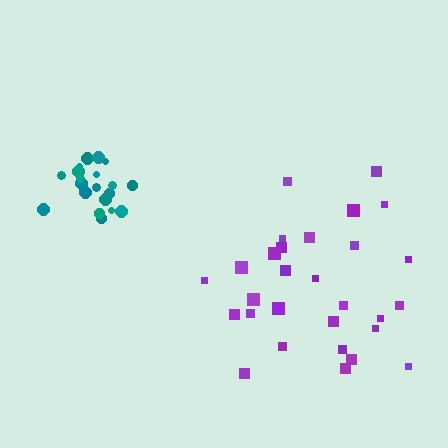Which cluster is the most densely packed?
Teal.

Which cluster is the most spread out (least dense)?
Purple.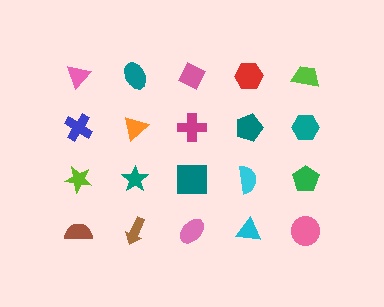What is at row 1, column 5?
A lime trapezoid.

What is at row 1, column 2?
A teal ellipse.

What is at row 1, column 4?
A red hexagon.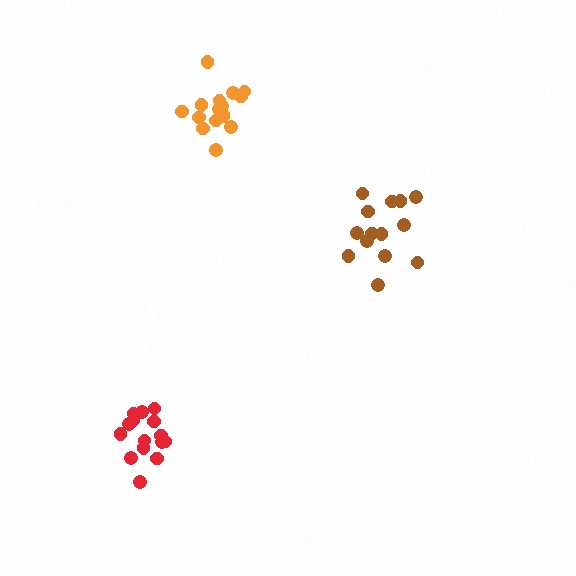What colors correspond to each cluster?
The clusters are colored: red, orange, brown.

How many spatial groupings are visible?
There are 3 spatial groupings.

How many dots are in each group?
Group 1: 15 dots, Group 2: 16 dots, Group 3: 14 dots (45 total).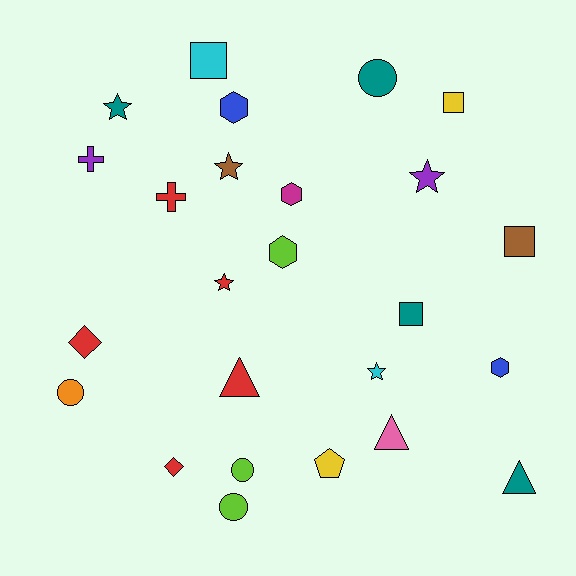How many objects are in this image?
There are 25 objects.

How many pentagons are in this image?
There is 1 pentagon.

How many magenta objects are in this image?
There is 1 magenta object.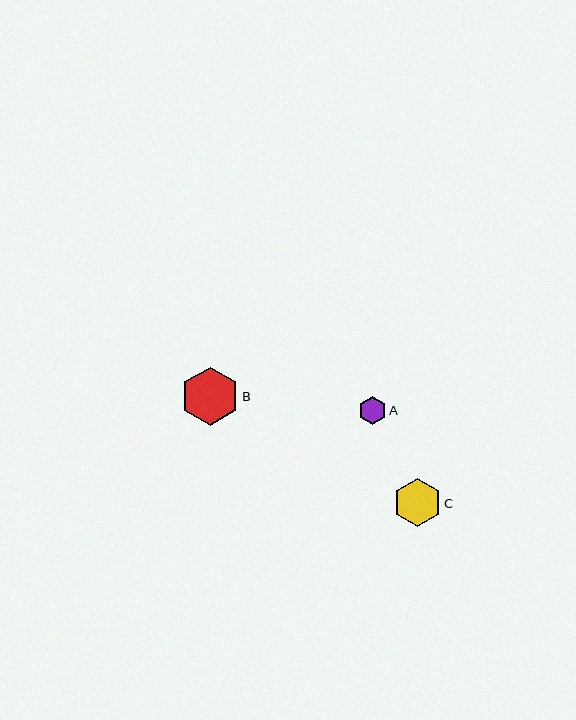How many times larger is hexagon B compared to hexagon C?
Hexagon B is approximately 1.2 times the size of hexagon C.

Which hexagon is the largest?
Hexagon B is the largest with a size of approximately 58 pixels.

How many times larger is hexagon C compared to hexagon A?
Hexagon C is approximately 1.8 times the size of hexagon A.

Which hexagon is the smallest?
Hexagon A is the smallest with a size of approximately 27 pixels.